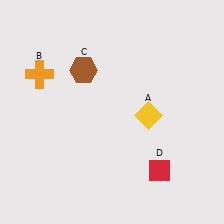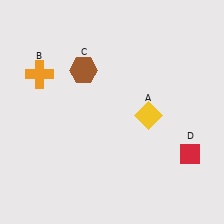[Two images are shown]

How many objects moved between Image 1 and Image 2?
1 object moved between the two images.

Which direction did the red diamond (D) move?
The red diamond (D) moved right.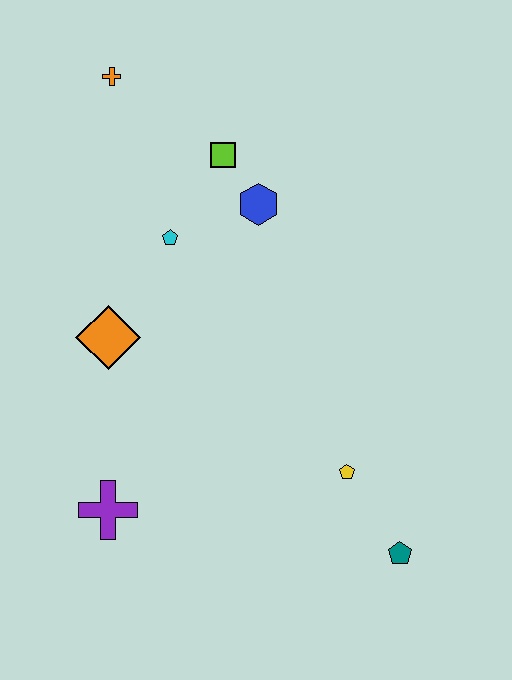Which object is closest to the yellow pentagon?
The teal pentagon is closest to the yellow pentagon.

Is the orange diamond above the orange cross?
No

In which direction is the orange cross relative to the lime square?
The orange cross is to the left of the lime square.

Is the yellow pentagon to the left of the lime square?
No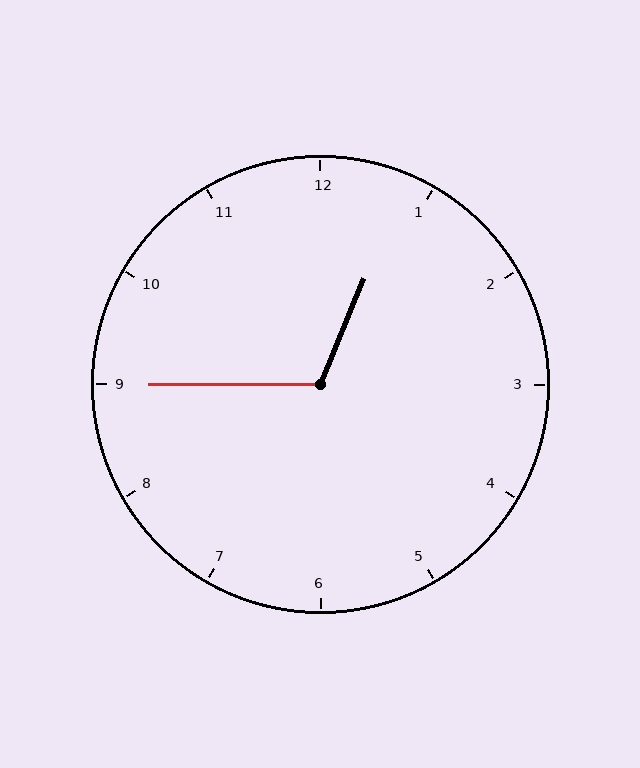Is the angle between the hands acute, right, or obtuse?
It is obtuse.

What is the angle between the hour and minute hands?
Approximately 112 degrees.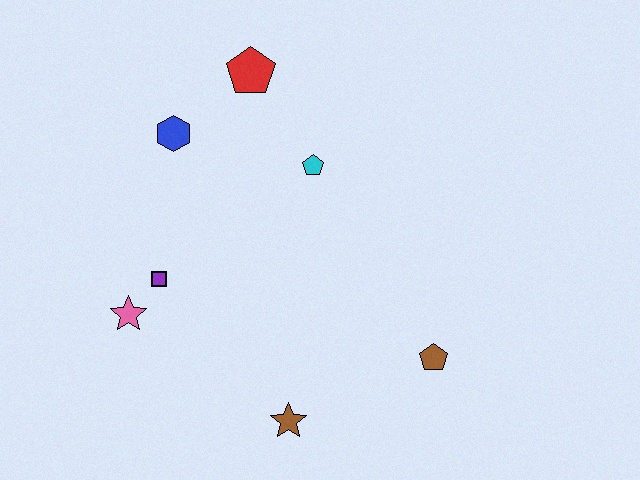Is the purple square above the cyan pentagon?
No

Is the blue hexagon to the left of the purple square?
No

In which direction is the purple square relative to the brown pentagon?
The purple square is to the left of the brown pentagon.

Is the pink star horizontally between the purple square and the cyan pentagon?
No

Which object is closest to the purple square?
The pink star is closest to the purple square.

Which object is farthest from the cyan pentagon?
The brown star is farthest from the cyan pentagon.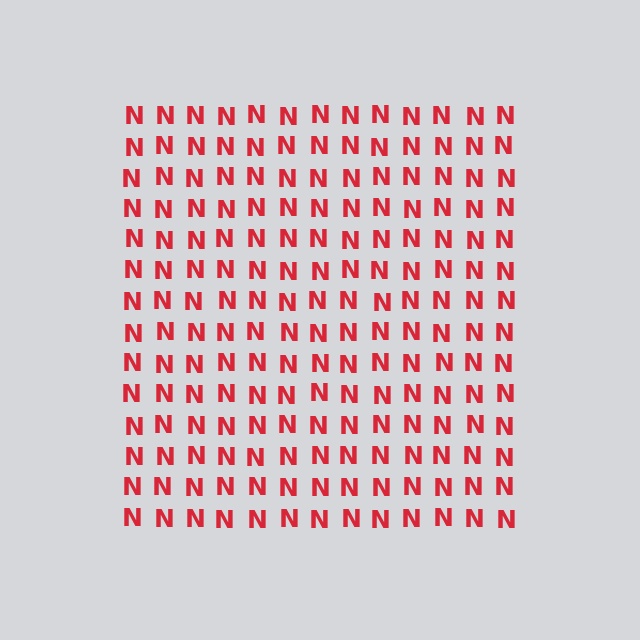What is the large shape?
The large shape is a square.